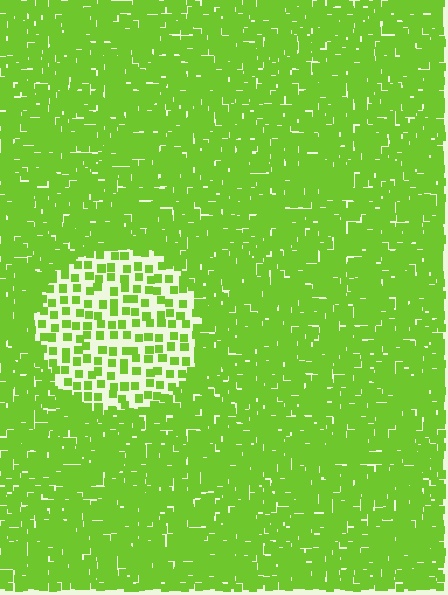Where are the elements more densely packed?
The elements are more densely packed outside the circle boundary.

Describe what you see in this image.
The image contains small lime elements arranged at two different densities. A circle-shaped region is visible where the elements are less densely packed than the surrounding area.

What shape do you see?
I see a circle.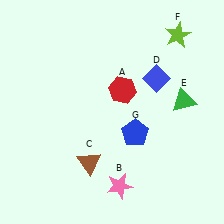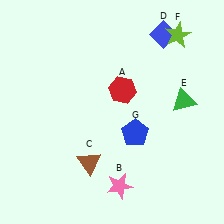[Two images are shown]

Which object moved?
The blue diamond (D) moved up.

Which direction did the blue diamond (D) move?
The blue diamond (D) moved up.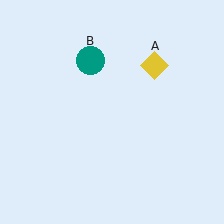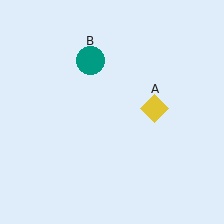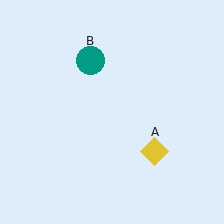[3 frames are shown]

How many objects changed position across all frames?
1 object changed position: yellow diamond (object A).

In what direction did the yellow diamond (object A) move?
The yellow diamond (object A) moved down.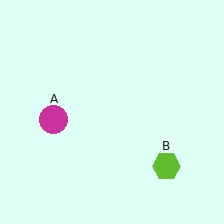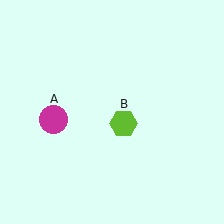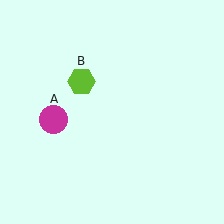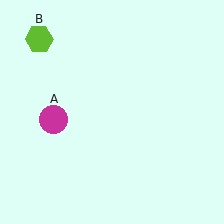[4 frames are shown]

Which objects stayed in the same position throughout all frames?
Magenta circle (object A) remained stationary.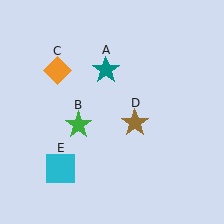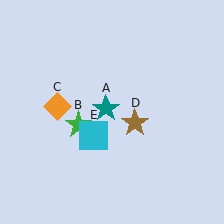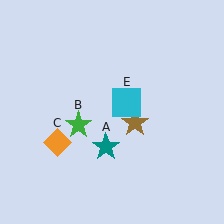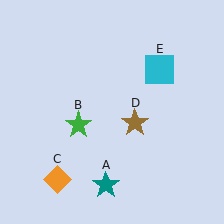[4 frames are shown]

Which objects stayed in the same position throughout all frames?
Green star (object B) and brown star (object D) remained stationary.